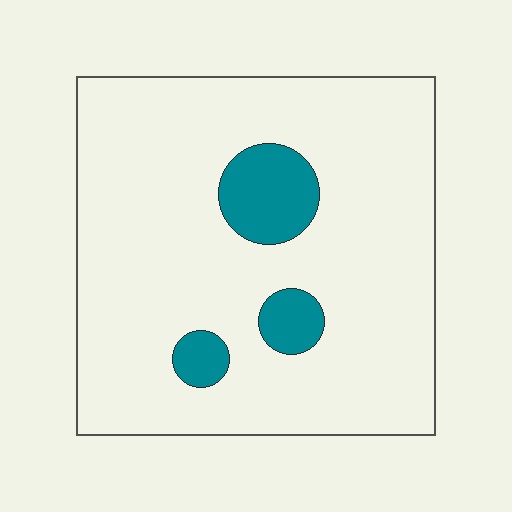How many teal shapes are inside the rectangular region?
3.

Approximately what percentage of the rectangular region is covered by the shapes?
Approximately 10%.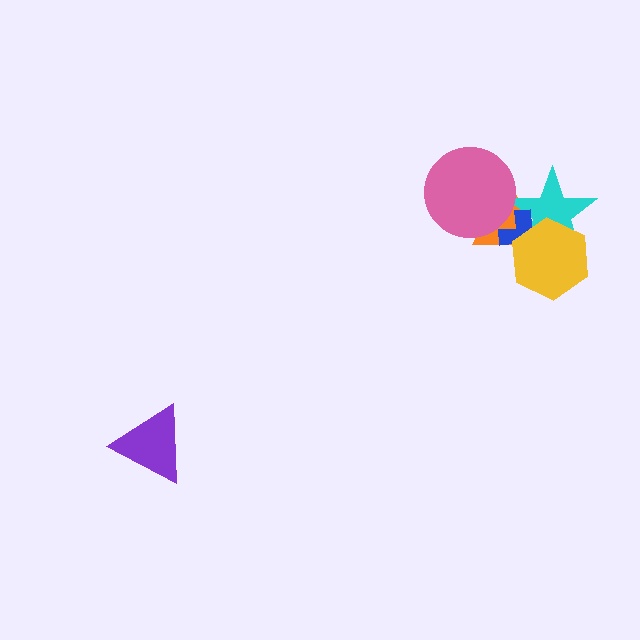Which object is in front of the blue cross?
The yellow hexagon is in front of the blue cross.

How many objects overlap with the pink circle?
1 object overlaps with the pink circle.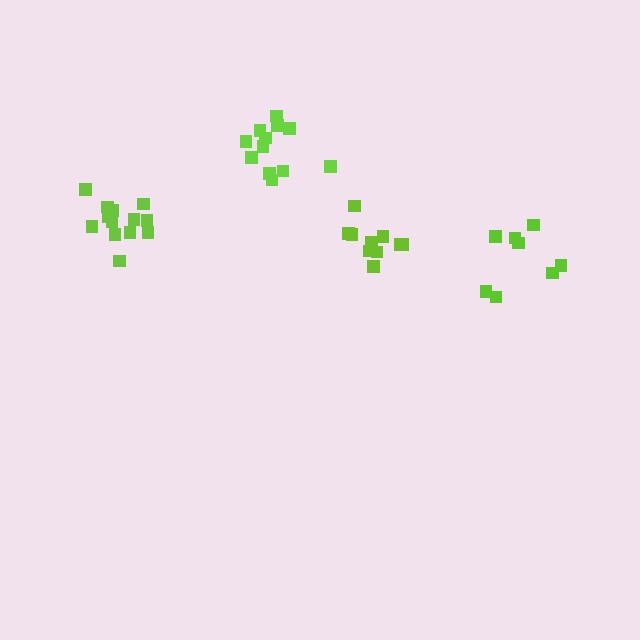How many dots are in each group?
Group 1: 10 dots, Group 2: 14 dots, Group 3: 12 dots, Group 4: 8 dots (44 total).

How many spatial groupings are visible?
There are 4 spatial groupings.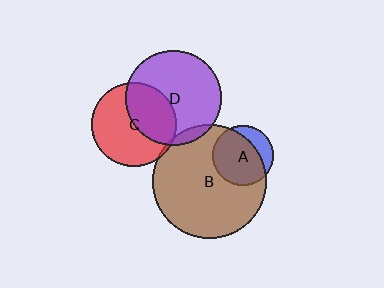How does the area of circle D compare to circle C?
Approximately 1.3 times.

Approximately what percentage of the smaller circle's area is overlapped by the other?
Approximately 5%.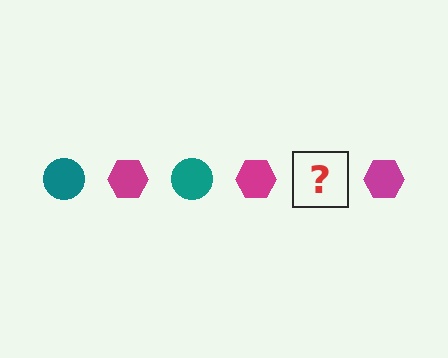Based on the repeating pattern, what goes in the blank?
The blank should be a teal circle.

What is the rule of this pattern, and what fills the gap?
The rule is that the pattern alternates between teal circle and magenta hexagon. The gap should be filled with a teal circle.